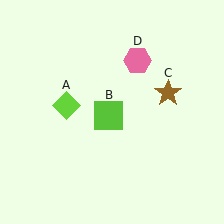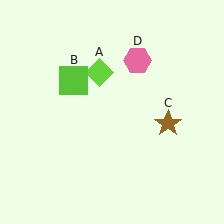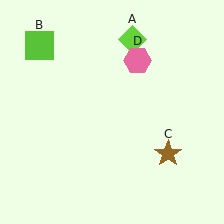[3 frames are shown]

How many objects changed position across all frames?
3 objects changed position: lime diamond (object A), lime square (object B), brown star (object C).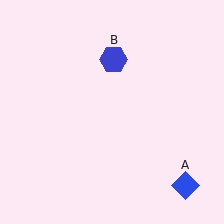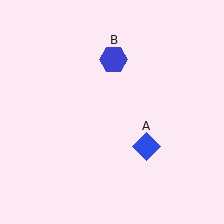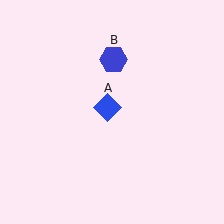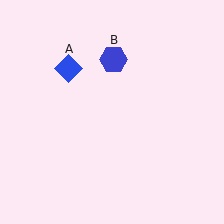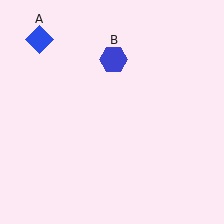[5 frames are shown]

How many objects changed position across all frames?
1 object changed position: blue diamond (object A).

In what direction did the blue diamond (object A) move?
The blue diamond (object A) moved up and to the left.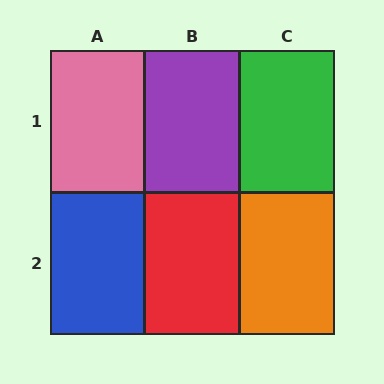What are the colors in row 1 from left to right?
Pink, purple, green.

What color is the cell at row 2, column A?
Blue.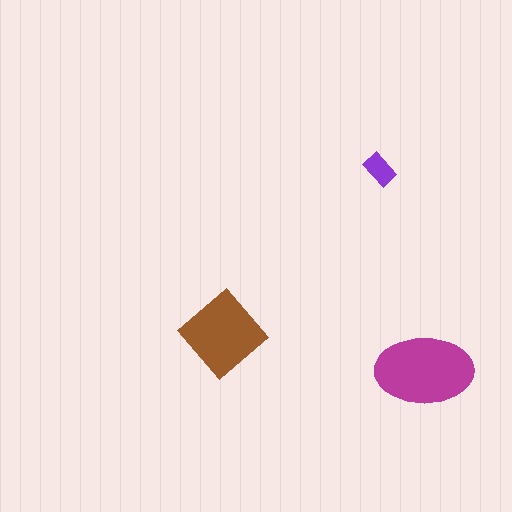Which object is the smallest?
The purple rectangle.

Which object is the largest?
The magenta ellipse.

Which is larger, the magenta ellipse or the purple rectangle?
The magenta ellipse.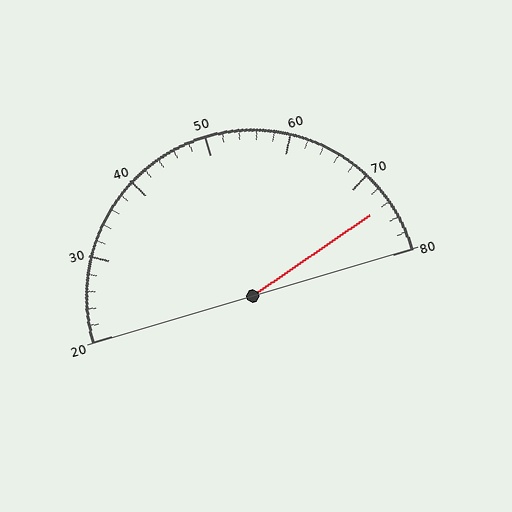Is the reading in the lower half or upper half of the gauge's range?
The reading is in the upper half of the range (20 to 80).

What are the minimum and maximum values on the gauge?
The gauge ranges from 20 to 80.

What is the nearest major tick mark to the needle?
The nearest major tick mark is 70.